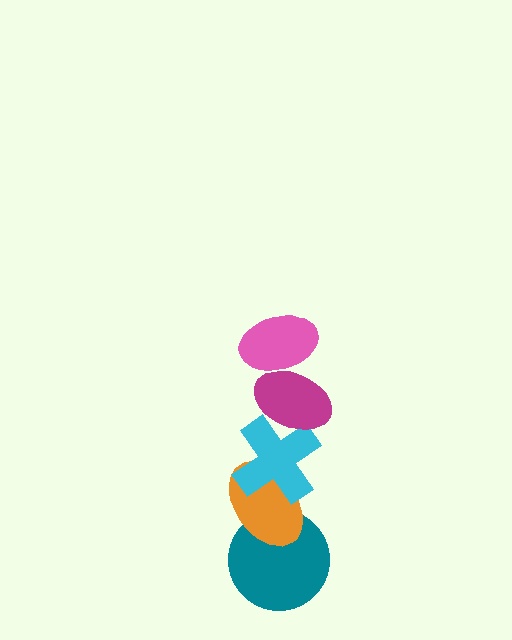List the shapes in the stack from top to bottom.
From top to bottom: the pink ellipse, the magenta ellipse, the cyan cross, the orange ellipse, the teal circle.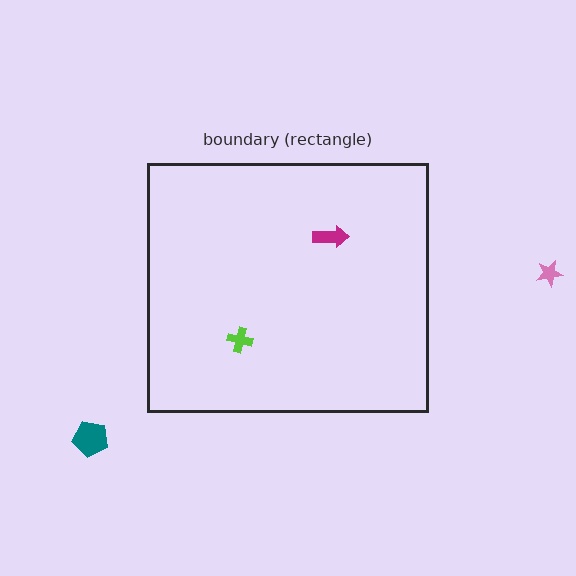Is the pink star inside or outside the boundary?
Outside.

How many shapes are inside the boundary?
2 inside, 2 outside.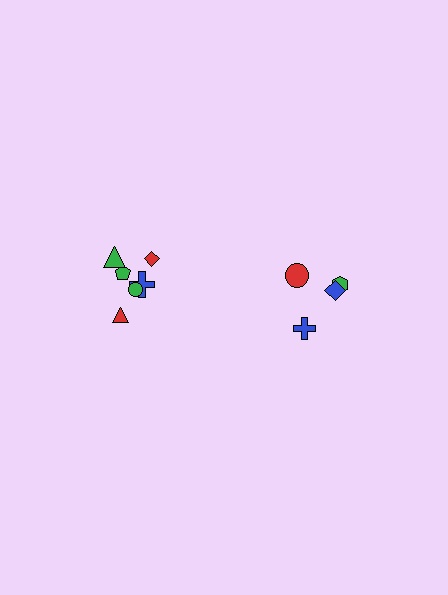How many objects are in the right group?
There are 4 objects.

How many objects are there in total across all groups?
There are 10 objects.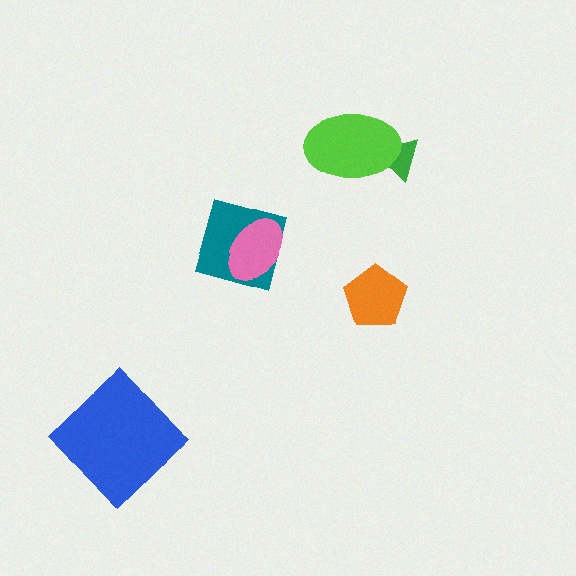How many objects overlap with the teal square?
1 object overlaps with the teal square.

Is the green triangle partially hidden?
Yes, it is partially covered by another shape.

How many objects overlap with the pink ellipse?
1 object overlaps with the pink ellipse.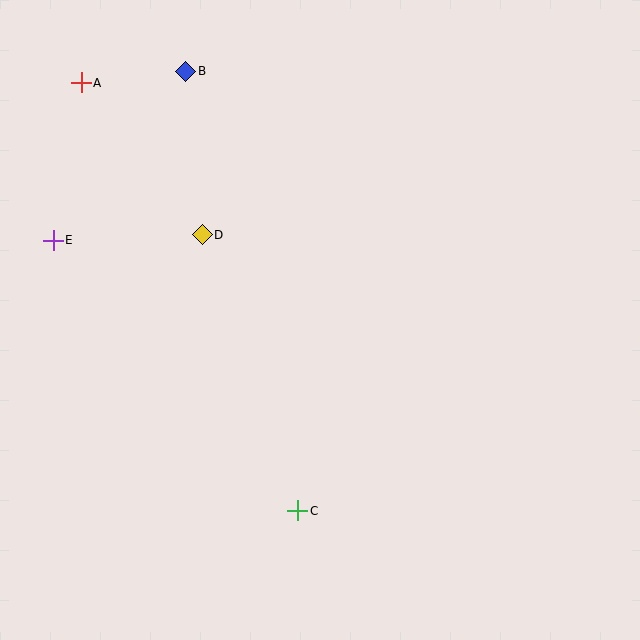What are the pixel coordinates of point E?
Point E is at (53, 240).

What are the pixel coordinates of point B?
Point B is at (186, 71).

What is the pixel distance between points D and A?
The distance between D and A is 194 pixels.